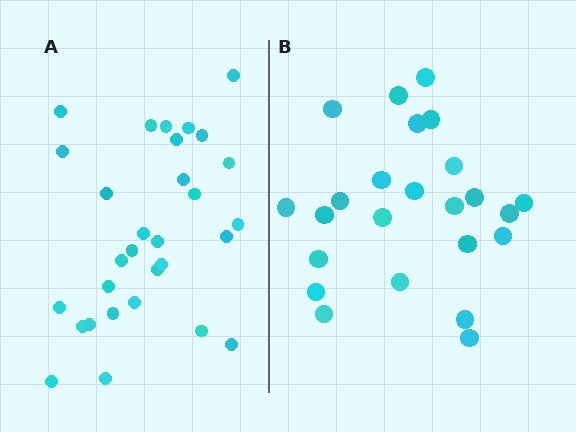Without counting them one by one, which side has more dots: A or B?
Region A (the left region) has more dots.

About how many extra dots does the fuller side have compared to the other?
Region A has about 6 more dots than region B.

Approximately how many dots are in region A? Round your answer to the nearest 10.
About 30 dots.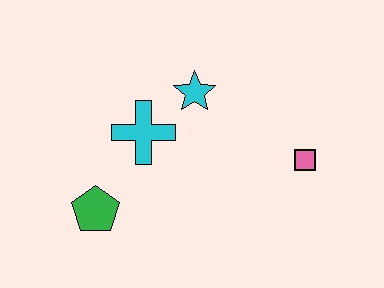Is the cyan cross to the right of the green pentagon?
Yes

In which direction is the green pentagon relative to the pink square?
The green pentagon is to the left of the pink square.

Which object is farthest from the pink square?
The green pentagon is farthest from the pink square.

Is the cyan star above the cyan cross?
Yes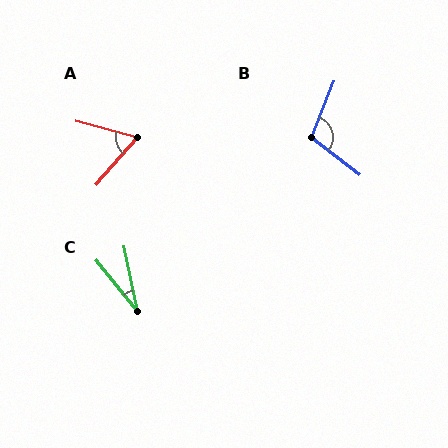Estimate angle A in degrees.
Approximately 64 degrees.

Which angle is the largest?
B, at approximately 106 degrees.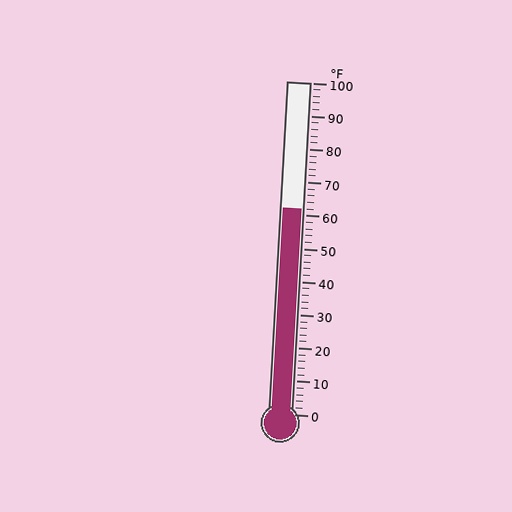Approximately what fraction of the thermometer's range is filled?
The thermometer is filled to approximately 60% of its range.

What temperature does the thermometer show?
The thermometer shows approximately 62°F.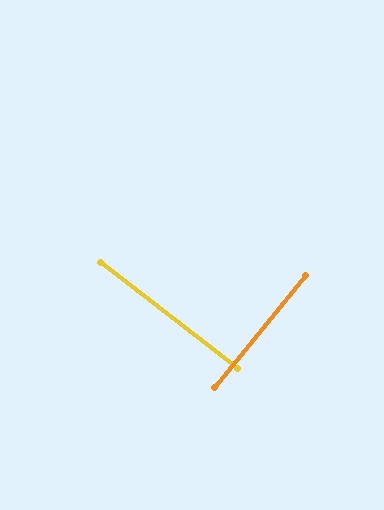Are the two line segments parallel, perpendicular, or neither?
Perpendicular — they meet at approximately 89°.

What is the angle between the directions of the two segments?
Approximately 89 degrees.